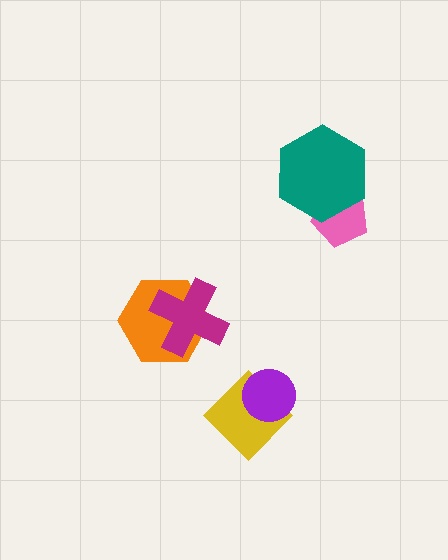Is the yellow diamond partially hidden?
Yes, it is partially covered by another shape.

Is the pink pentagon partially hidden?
Yes, it is partially covered by another shape.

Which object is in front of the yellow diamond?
The purple circle is in front of the yellow diamond.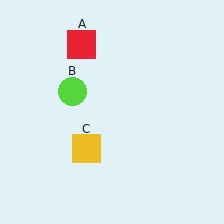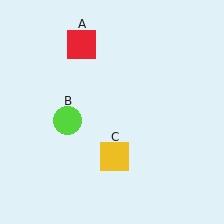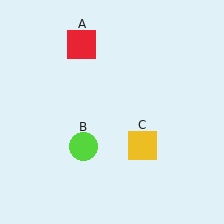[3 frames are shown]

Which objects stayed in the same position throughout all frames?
Red square (object A) remained stationary.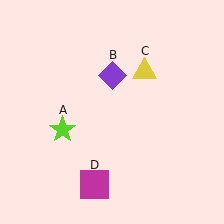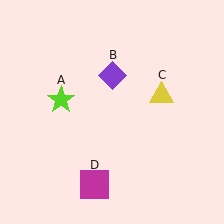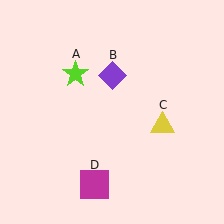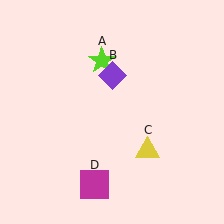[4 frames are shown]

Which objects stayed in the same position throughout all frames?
Purple diamond (object B) and magenta square (object D) remained stationary.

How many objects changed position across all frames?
2 objects changed position: lime star (object A), yellow triangle (object C).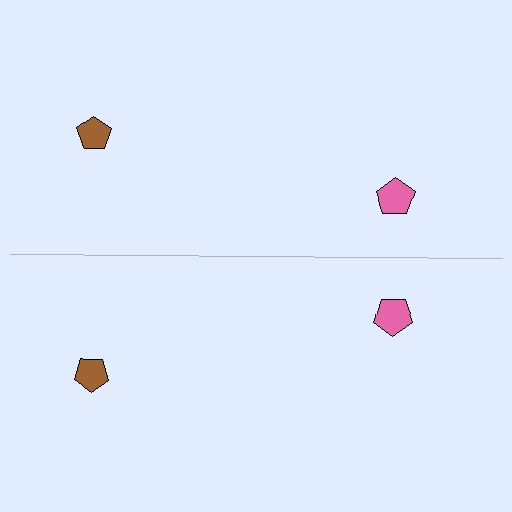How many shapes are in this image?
There are 4 shapes in this image.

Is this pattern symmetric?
Yes, this pattern has bilateral (reflection) symmetry.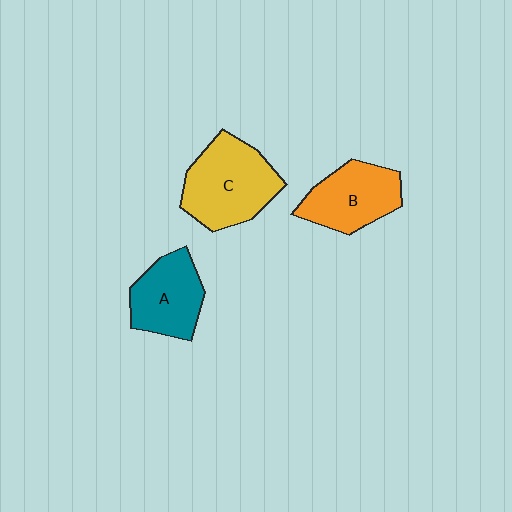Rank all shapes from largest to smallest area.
From largest to smallest: C (yellow), B (orange), A (teal).